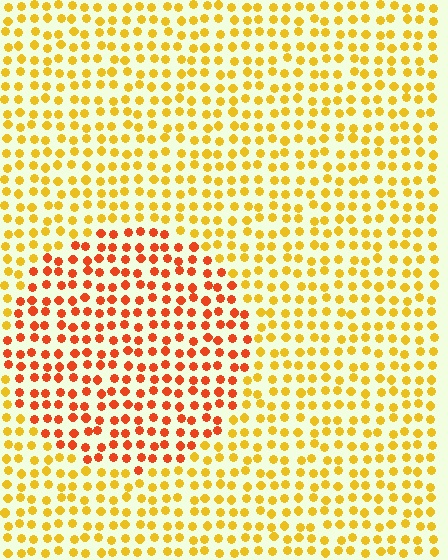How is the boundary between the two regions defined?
The boundary is defined purely by a slight shift in hue (about 36 degrees). Spacing, size, and orientation are identical on both sides.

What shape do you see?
I see a circle.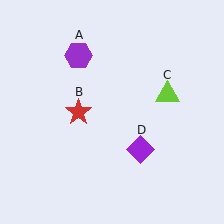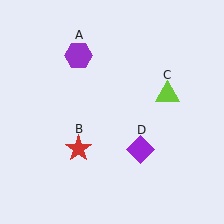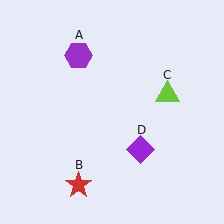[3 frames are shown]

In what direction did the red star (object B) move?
The red star (object B) moved down.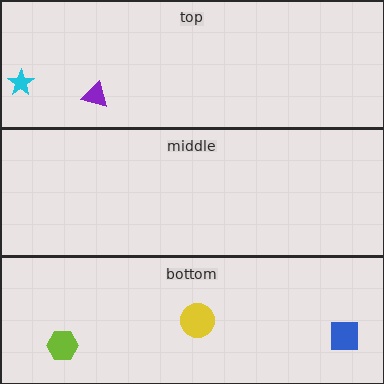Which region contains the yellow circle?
The bottom region.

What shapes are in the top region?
The cyan star, the purple triangle.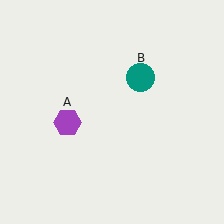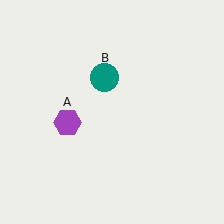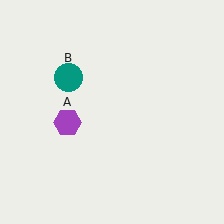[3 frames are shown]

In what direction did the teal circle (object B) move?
The teal circle (object B) moved left.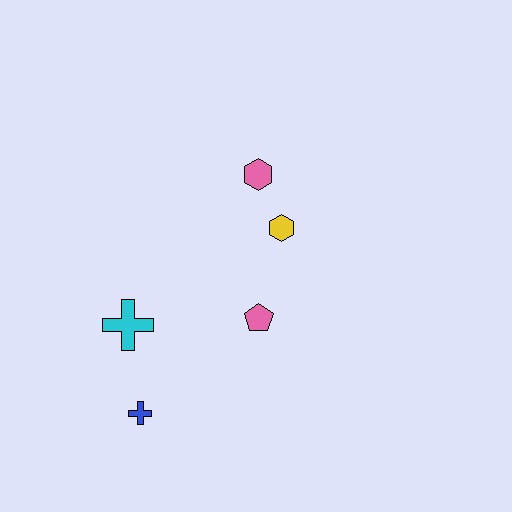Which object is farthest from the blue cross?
The pink hexagon is farthest from the blue cross.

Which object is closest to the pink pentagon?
The yellow hexagon is closest to the pink pentagon.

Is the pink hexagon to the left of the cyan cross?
No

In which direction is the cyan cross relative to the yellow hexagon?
The cyan cross is to the left of the yellow hexagon.